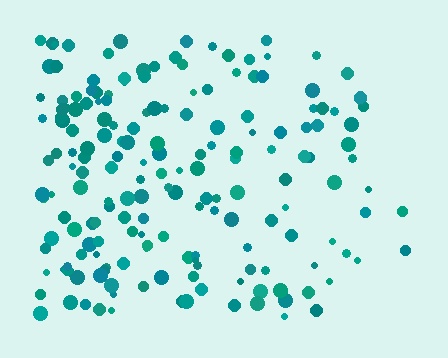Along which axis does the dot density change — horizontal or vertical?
Horizontal.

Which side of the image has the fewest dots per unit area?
The right.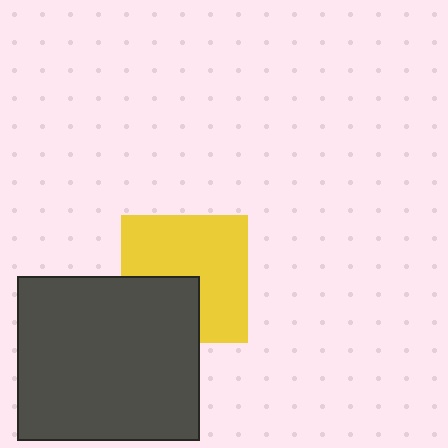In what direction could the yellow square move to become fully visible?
The yellow square could move toward the upper-right. That would shift it out from behind the dark gray rectangle entirely.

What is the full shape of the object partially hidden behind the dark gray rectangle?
The partially hidden object is a yellow square.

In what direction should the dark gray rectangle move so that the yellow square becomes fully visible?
The dark gray rectangle should move toward the lower-left. That is the shortest direction to clear the overlap and leave the yellow square fully visible.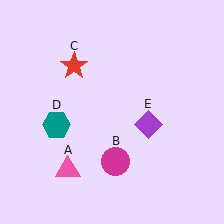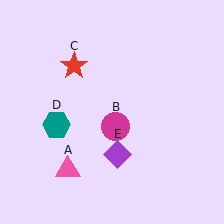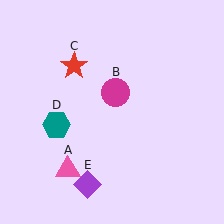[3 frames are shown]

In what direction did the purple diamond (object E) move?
The purple diamond (object E) moved down and to the left.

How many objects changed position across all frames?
2 objects changed position: magenta circle (object B), purple diamond (object E).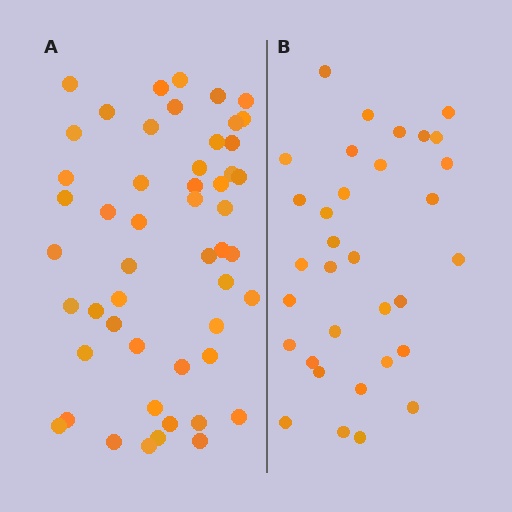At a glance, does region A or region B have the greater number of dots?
Region A (the left region) has more dots.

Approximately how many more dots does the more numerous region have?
Region A has approximately 20 more dots than region B.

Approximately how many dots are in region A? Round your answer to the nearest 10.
About 50 dots. (The exact count is 51, which rounds to 50.)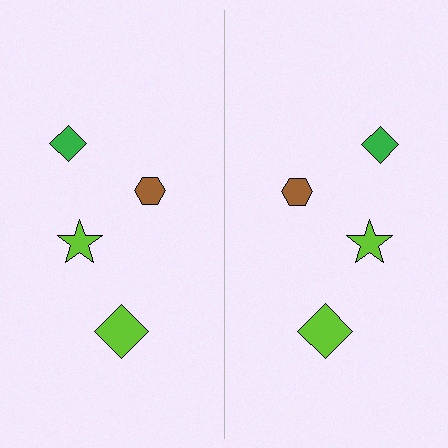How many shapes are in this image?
There are 8 shapes in this image.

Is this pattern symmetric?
Yes, this pattern has bilateral (reflection) symmetry.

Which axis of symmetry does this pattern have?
The pattern has a vertical axis of symmetry running through the center of the image.